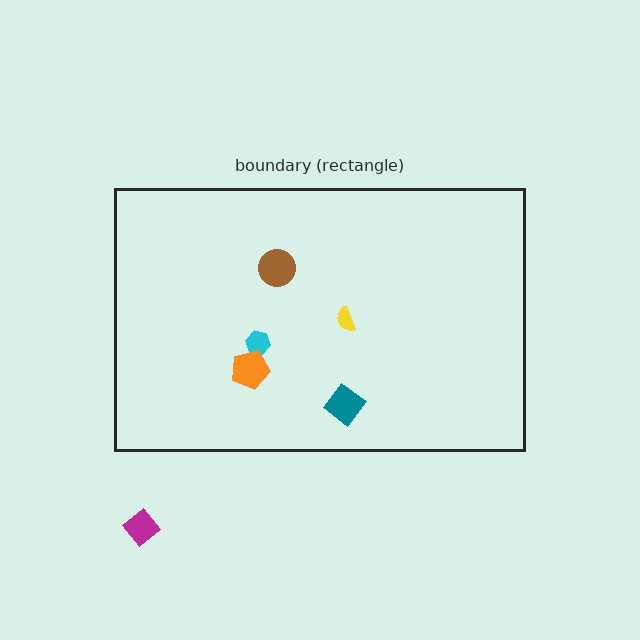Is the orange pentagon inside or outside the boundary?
Inside.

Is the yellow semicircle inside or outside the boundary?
Inside.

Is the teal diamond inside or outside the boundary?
Inside.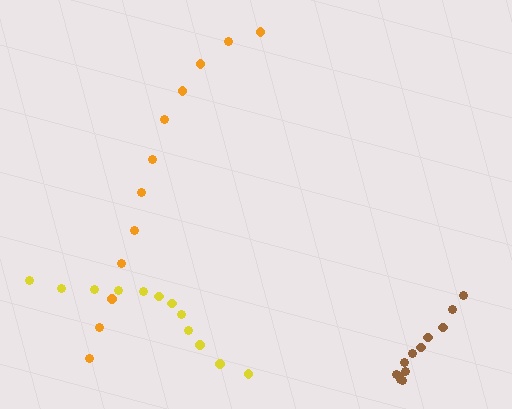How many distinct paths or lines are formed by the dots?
There are 3 distinct paths.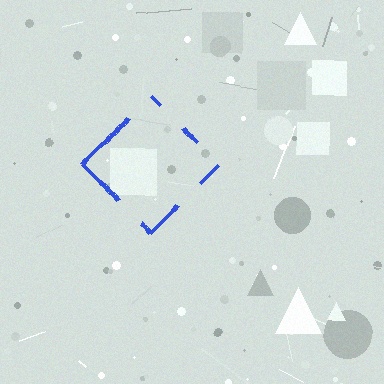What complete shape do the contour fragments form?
The contour fragments form a diamond.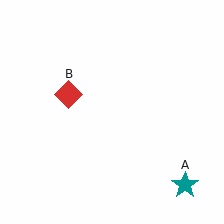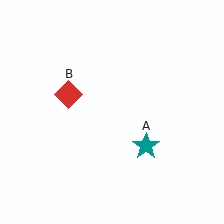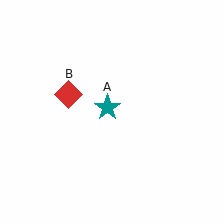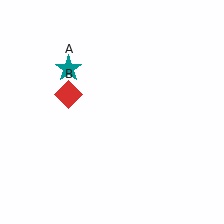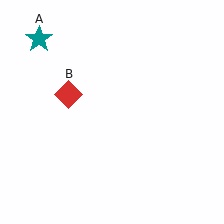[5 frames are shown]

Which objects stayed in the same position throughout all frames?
Red diamond (object B) remained stationary.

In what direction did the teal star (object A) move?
The teal star (object A) moved up and to the left.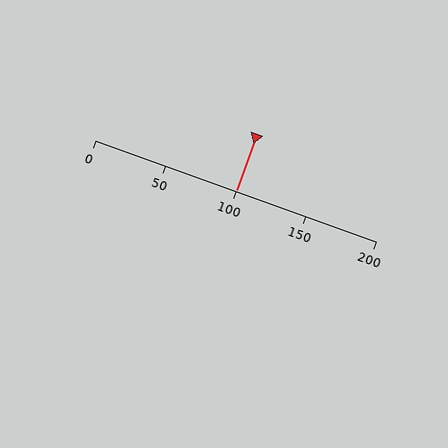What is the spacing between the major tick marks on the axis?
The major ticks are spaced 50 apart.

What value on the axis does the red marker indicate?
The marker indicates approximately 100.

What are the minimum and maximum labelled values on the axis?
The axis runs from 0 to 200.